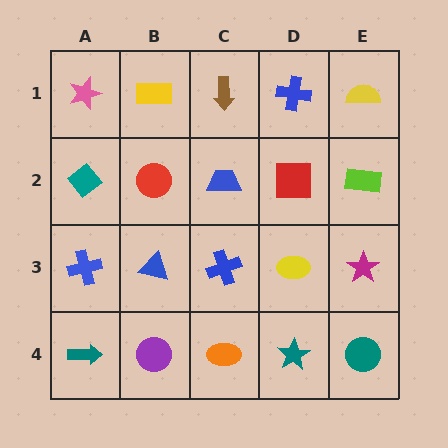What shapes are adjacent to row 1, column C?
A blue trapezoid (row 2, column C), a yellow rectangle (row 1, column B), a blue cross (row 1, column D).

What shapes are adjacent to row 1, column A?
A teal diamond (row 2, column A), a yellow rectangle (row 1, column B).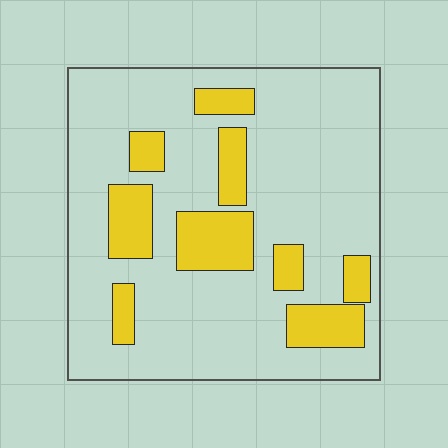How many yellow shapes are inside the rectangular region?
9.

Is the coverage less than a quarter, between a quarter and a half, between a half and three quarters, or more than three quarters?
Less than a quarter.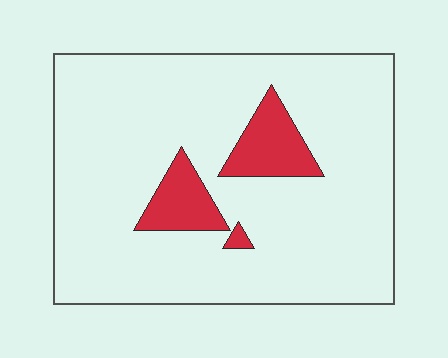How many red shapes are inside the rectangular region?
3.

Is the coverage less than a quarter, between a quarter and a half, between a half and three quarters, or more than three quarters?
Less than a quarter.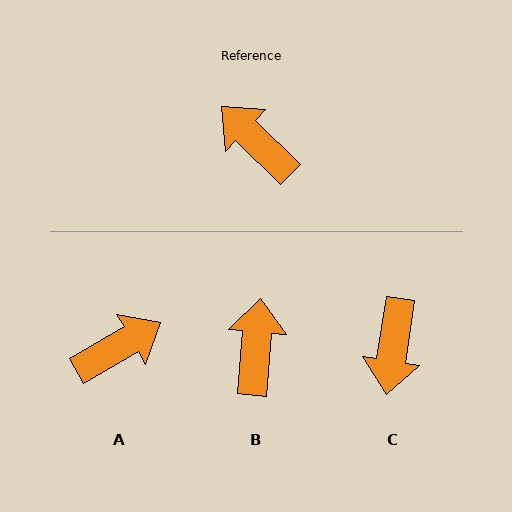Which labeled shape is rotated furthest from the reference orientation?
C, about 126 degrees away.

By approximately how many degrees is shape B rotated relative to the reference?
Approximately 51 degrees clockwise.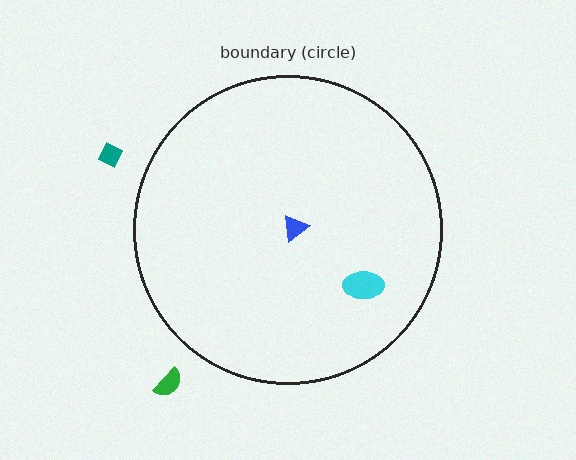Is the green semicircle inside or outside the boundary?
Outside.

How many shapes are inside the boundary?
2 inside, 2 outside.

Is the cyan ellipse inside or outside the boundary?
Inside.